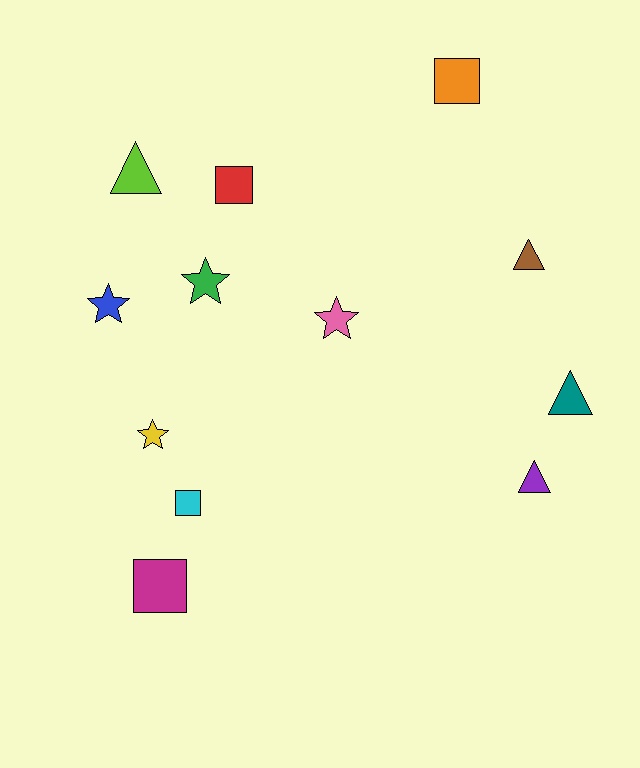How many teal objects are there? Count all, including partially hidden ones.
There is 1 teal object.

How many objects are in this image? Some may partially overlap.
There are 12 objects.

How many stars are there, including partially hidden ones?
There are 4 stars.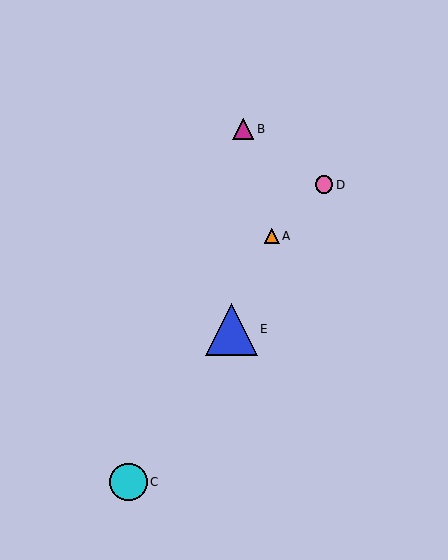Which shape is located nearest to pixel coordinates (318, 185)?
The pink circle (labeled D) at (324, 185) is nearest to that location.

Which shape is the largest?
The blue triangle (labeled E) is the largest.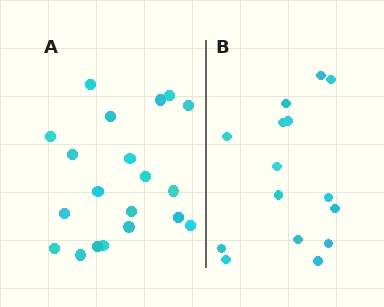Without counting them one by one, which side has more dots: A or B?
Region A (the left region) has more dots.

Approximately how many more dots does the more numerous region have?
Region A has about 5 more dots than region B.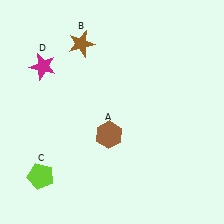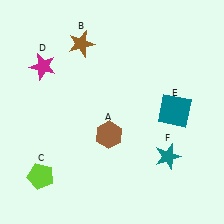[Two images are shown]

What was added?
A teal square (E), a teal star (F) were added in Image 2.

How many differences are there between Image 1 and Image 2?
There are 2 differences between the two images.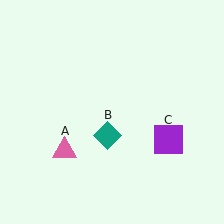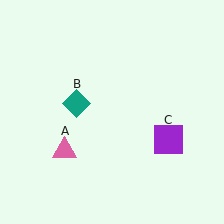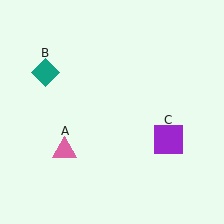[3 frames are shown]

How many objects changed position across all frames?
1 object changed position: teal diamond (object B).